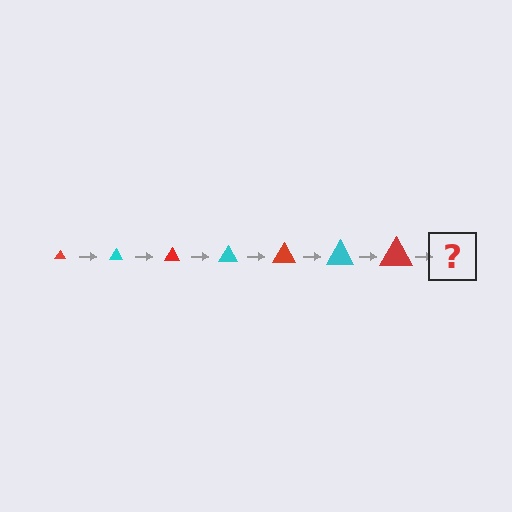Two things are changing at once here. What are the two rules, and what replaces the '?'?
The two rules are that the triangle grows larger each step and the color cycles through red and cyan. The '?' should be a cyan triangle, larger than the previous one.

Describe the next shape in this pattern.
It should be a cyan triangle, larger than the previous one.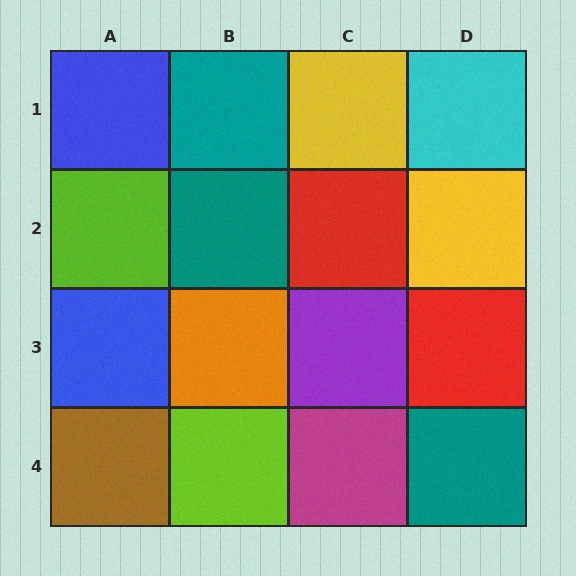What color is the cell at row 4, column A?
Brown.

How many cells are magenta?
1 cell is magenta.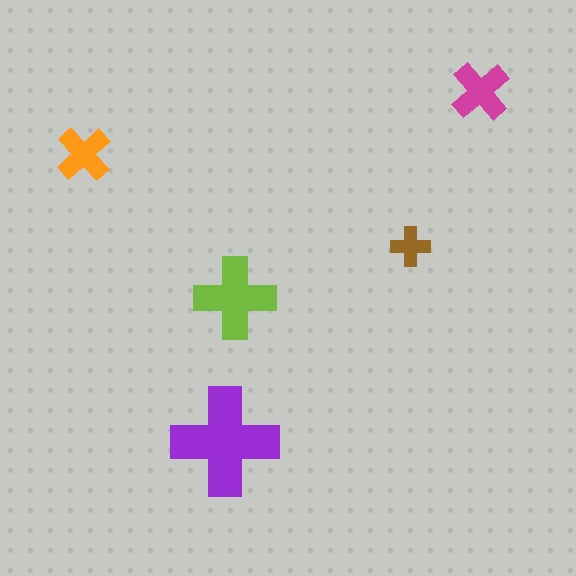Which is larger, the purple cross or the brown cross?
The purple one.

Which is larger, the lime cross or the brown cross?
The lime one.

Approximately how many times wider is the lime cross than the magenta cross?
About 1.5 times wider.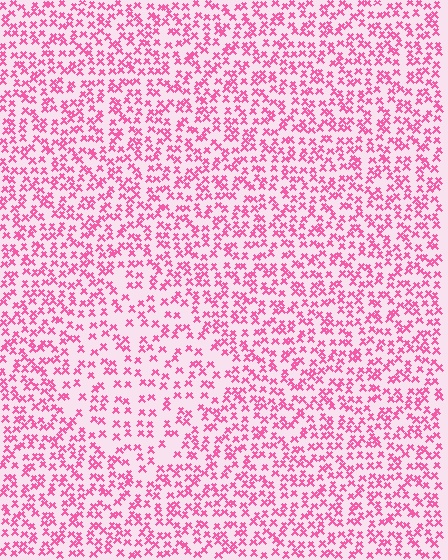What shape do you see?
I see a diamond.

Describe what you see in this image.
The image contains small pink elements arranged at two different densities. A diamond-shaped region is visible where the elements are less densely packed than the surrounding area.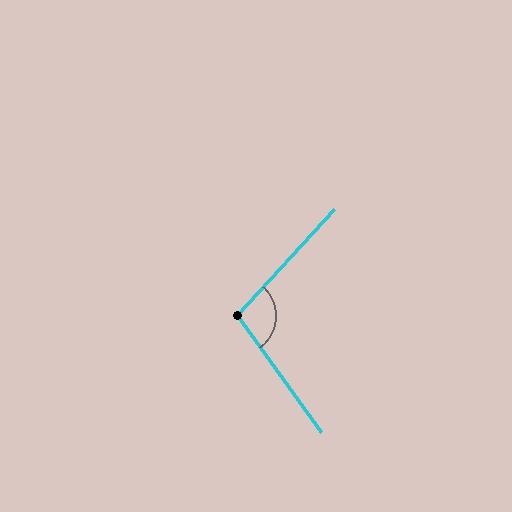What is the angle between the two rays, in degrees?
Approximately 102 degrees.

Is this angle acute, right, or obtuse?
It is obtuse.